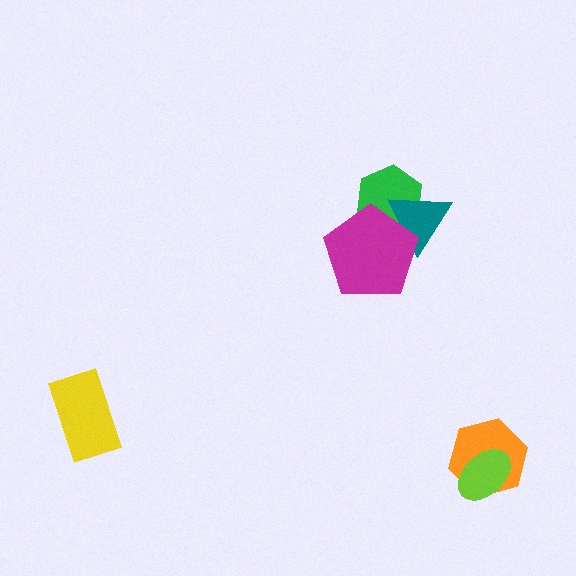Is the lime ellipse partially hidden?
No, no other shape covers it.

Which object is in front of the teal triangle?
The magenta pentagon is in front of the teal triangle.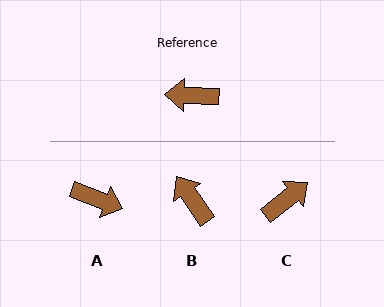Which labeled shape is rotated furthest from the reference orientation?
A, about 161 degrees away.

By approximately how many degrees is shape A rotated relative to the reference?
Approximately 161 degrees counter-clockwise.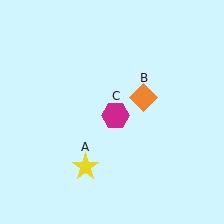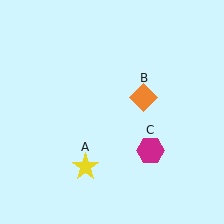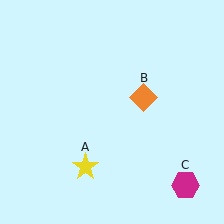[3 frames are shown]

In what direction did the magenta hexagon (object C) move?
The magenta hexagon (object C) moved down and to the right.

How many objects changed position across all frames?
1 object changed position: magenta hexagon (object C).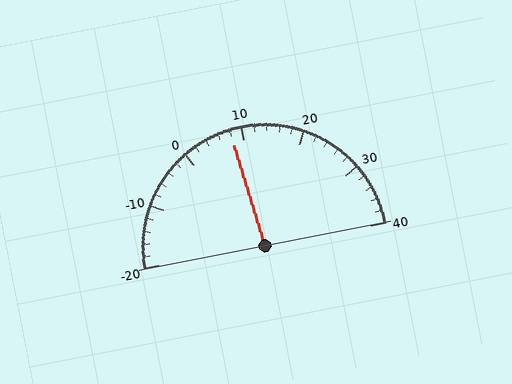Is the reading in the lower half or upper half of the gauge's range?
The reading is in the lower half of the range (-20 to 40).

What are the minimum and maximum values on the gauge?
The gauge ranges from -20 to 40.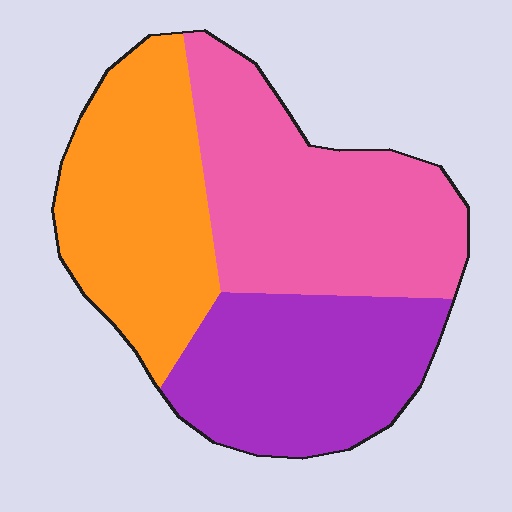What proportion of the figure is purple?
Purple takes up about one third (1/3) of the figure.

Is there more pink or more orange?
Pink.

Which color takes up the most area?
Pink, at roughly 40%.